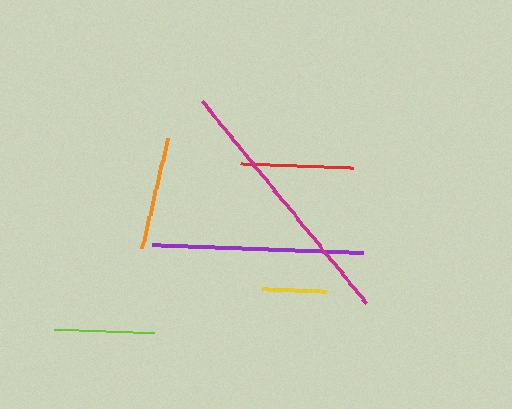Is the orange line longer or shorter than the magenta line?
The magenta line is longer than the orange line.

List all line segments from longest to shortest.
From longest to shortest: magenta, purple, red, orange, lime, yellow.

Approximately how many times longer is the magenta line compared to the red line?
The magenta line is approximately 2.3 times the length of the red line.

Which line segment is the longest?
The magenta line is the longest at approximately 261 pixels.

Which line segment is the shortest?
The yellow line is the shortest at approximately 64 pixels.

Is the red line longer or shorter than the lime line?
The red line is longer than the lime line.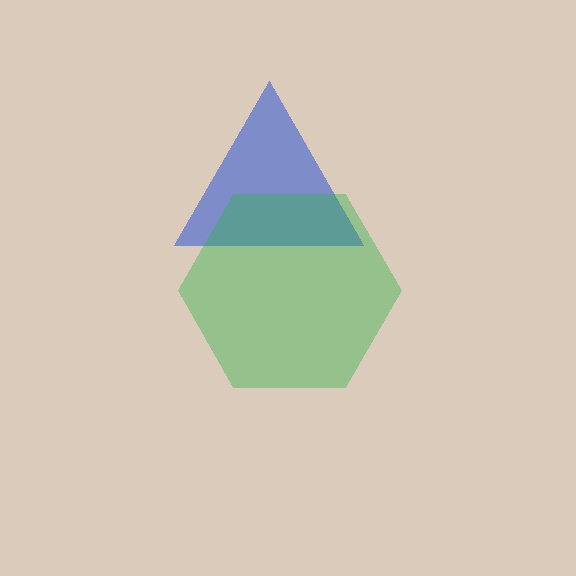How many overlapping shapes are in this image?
There are 2 overlapping shapes in the image.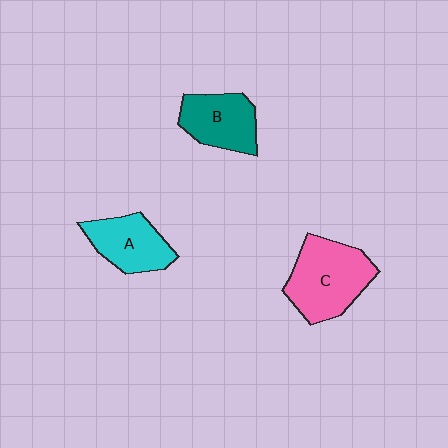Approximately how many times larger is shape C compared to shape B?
Approximately 1.4 times.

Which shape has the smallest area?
Shape A (cyan).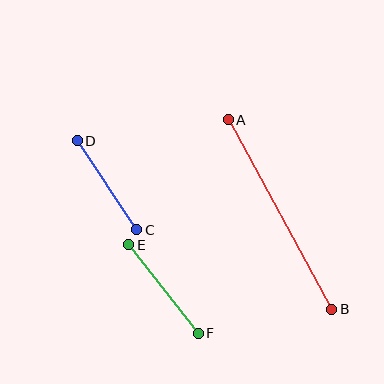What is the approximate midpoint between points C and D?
The midpoint is at approximately (107, 185) pixels.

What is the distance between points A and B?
The distance is approximately 216 pixels.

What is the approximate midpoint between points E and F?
The midpoint is at approximately (164, 289) pixels.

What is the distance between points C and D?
The distance is approximately 107 pixels.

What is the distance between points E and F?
The distance is approximately 113 pixels.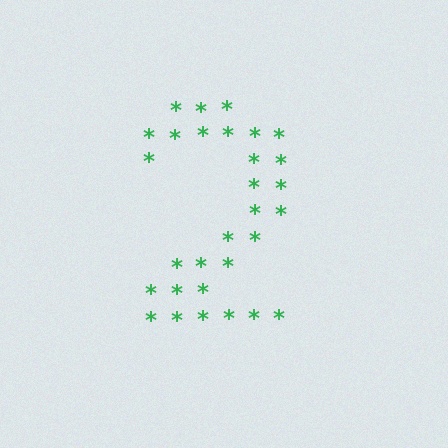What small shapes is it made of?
It is made of small asterisks.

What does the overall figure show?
The overall figure shows the digit 2.